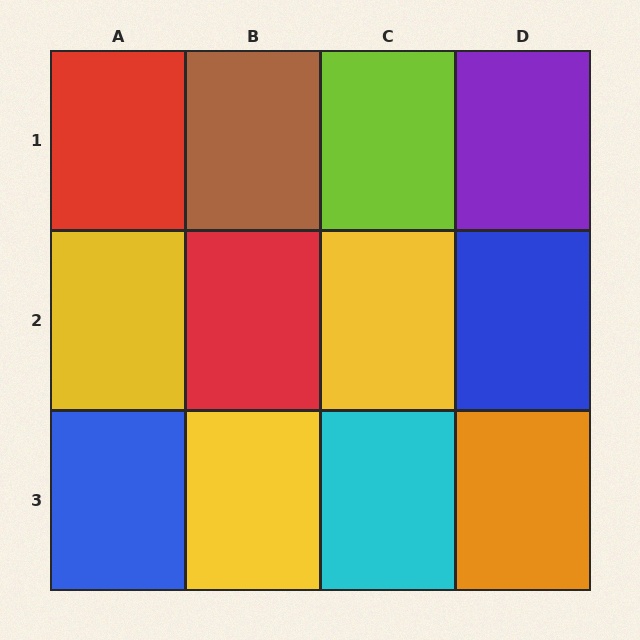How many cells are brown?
1 cell is brown.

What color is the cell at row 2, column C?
Yellow.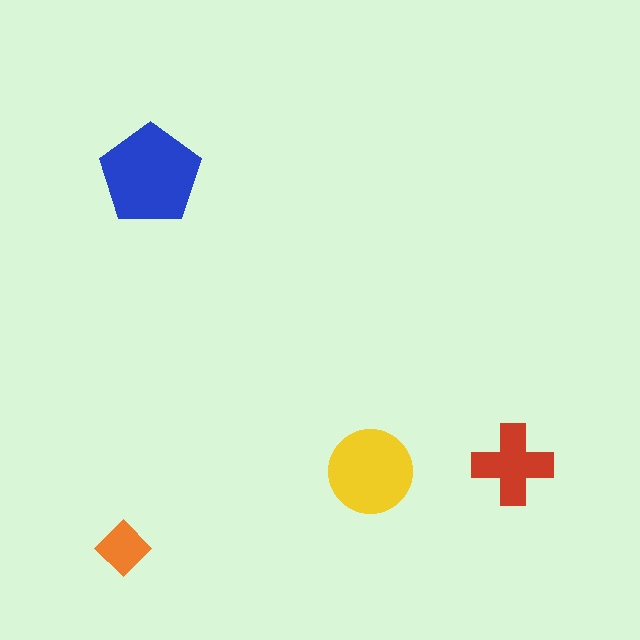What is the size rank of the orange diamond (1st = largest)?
4th.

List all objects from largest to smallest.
The blue pentagon, the yellow circle, the red cross, the orange diamond.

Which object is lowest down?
The orange diamond is bottommost.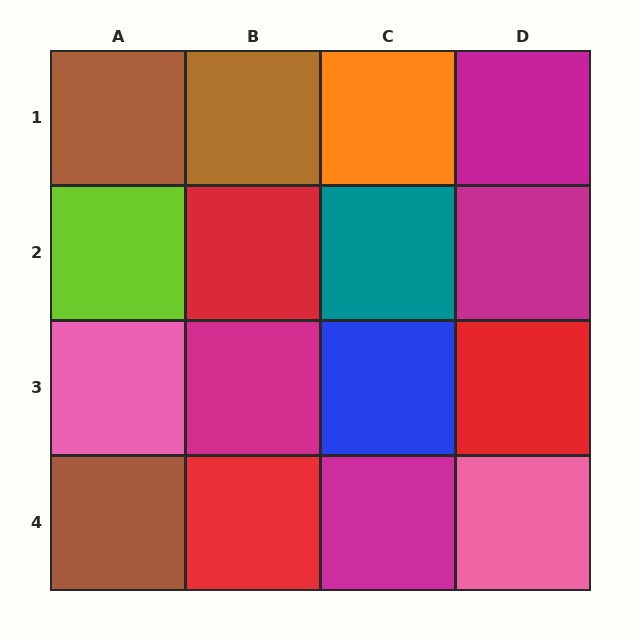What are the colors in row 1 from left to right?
Brown, brown, orange, magenta.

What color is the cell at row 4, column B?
Red.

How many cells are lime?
1 cell is lime.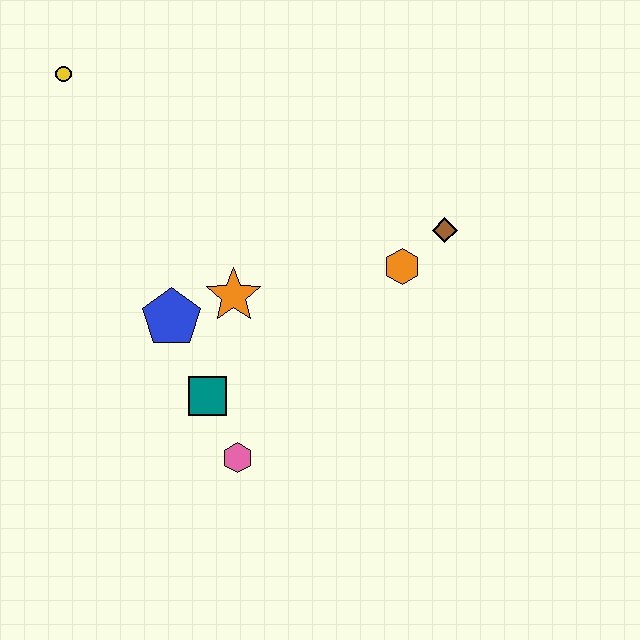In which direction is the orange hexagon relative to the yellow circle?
The orange hexagon is to the right of the yellow circle.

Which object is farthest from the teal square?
The yellow circle is farthest from the teal square.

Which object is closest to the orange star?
The blue pentagon is closest to the orange star.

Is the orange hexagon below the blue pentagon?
No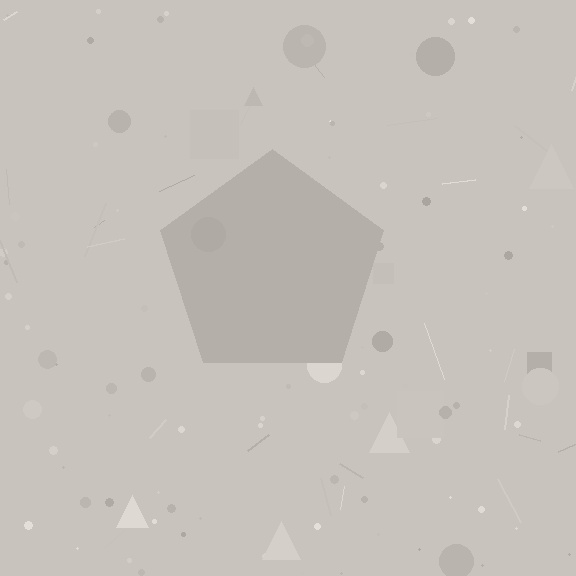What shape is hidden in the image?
A pentagon is hidden in the image.